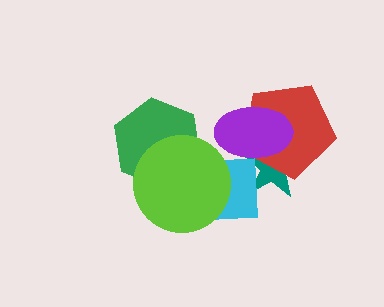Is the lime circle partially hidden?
No, no other shape covers it.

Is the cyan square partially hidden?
Yes, it is partially covered by another shape.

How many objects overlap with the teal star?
3 objects overlap with the teal star.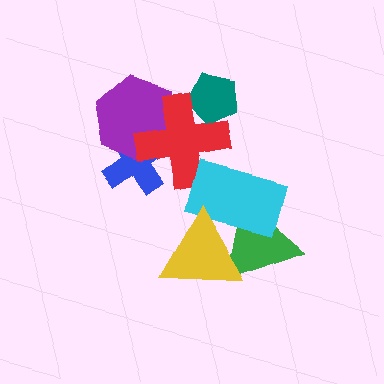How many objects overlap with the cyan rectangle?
3 objects overlap with the cyan rectangle.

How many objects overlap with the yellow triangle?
2 objects overlap with the yellow triangle.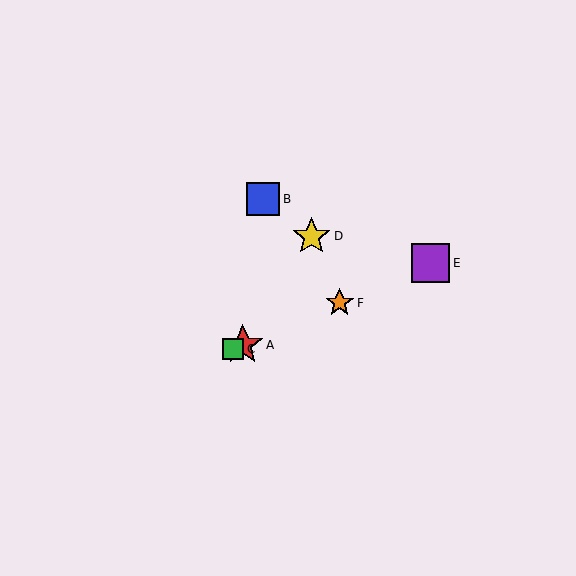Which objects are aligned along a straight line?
Objects A, C, E, F are aligned along a straight line.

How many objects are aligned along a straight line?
4 objects (A, C, E, F) are aligned along a straight line.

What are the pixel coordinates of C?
Object C is at (233, 349).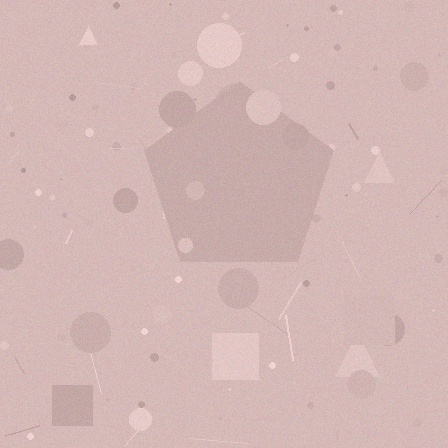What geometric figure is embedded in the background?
A pentagon is embedded in the background.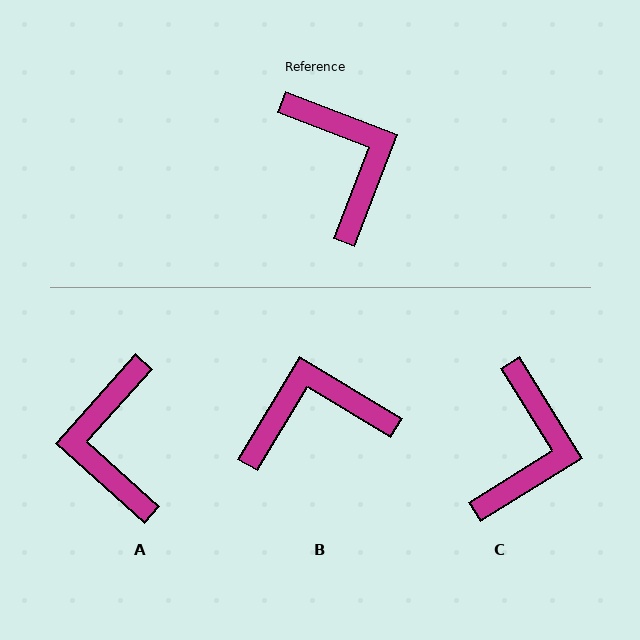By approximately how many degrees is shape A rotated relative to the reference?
Approximately 159 degrees counter-clockwise.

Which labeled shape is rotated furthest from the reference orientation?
A, about 159 degrees away.